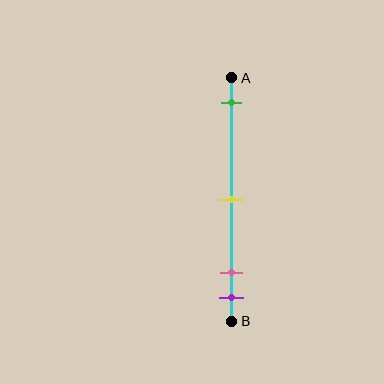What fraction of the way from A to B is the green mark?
The green mark is approximately 10% (0.1) of the way from A to B.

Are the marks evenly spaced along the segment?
No, the marks are not evenly spaced.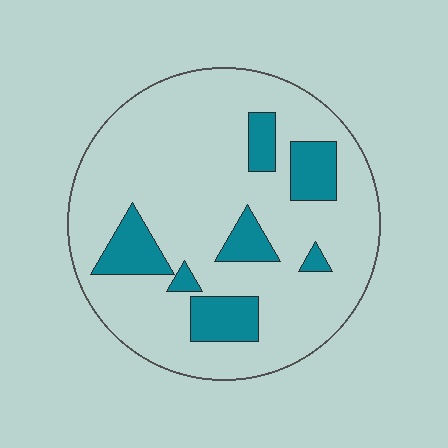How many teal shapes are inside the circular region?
7.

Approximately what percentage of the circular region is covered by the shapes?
Approximately 20%.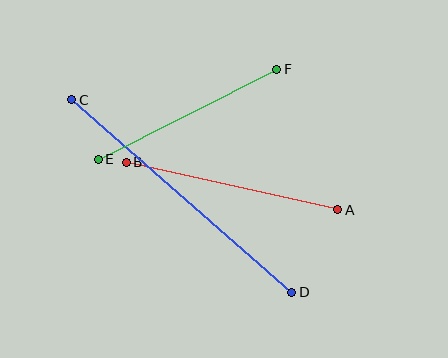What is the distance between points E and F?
The distance is approximately 200 pixels.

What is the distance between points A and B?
The distance is approximately 217 pixels.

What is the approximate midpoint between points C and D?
The midpoint is at approximately (182, 196) pixels.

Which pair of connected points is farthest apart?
Points C and D are farthest apart.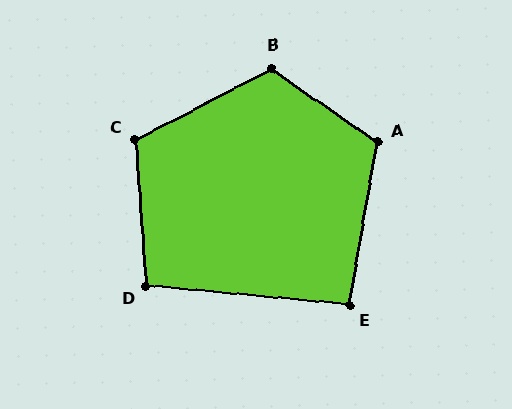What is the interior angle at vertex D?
Approximately 99 degrees (obtuse).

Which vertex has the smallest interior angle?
E, at approximately 95 degrees.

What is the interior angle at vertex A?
Approximately 115 degrees (obtuse).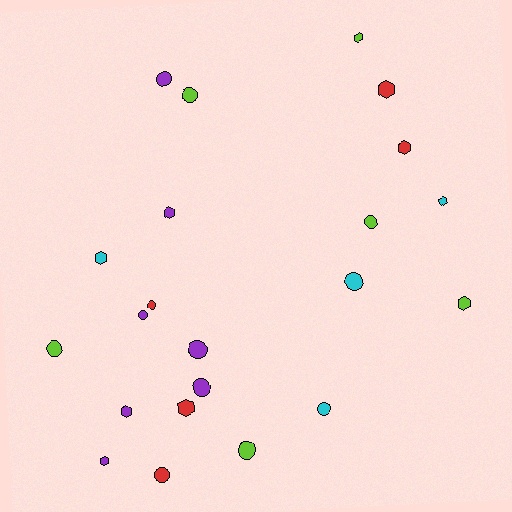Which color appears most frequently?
Purple, with 7 objects.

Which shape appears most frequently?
Circle, with 12 objects.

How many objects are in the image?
There are 22 objects.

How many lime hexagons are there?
There are 2 lime hexagons.